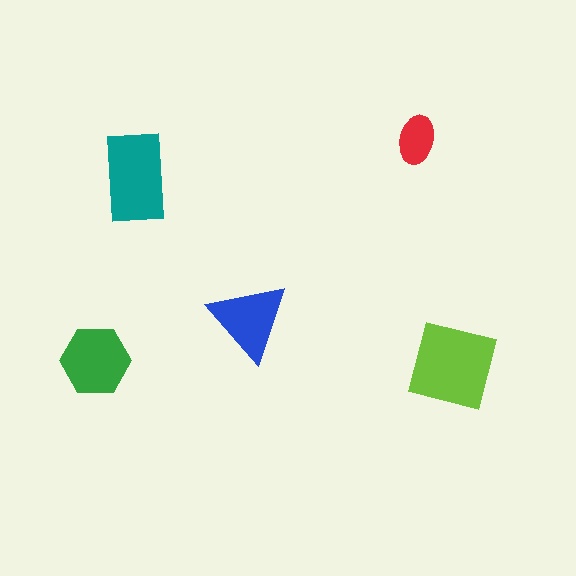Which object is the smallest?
The red ellipse.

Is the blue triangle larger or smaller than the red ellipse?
Larger.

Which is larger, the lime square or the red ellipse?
The lime square.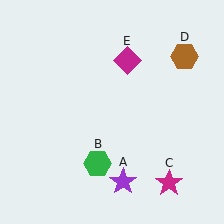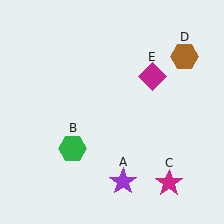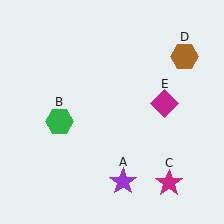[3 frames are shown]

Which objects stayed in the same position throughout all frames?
Purple star (object A) and magenta star (object C) and brown hexagon (object D) remained stationary.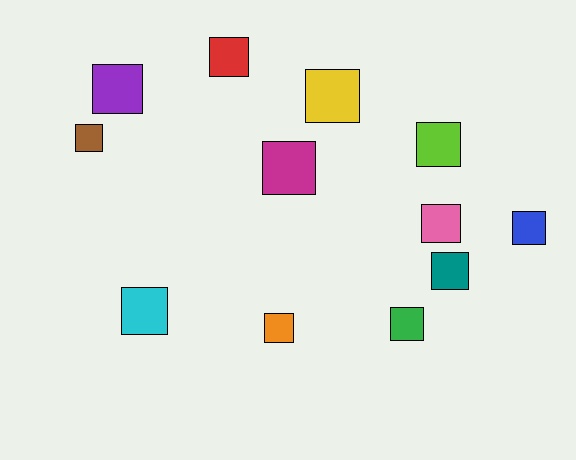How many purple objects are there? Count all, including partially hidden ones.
There is 1 purple object.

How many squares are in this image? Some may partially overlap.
There are 12 squares.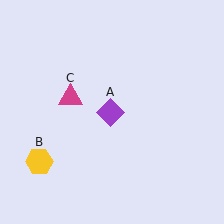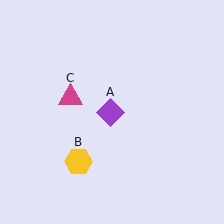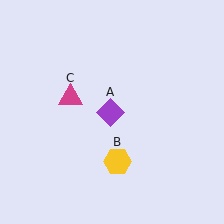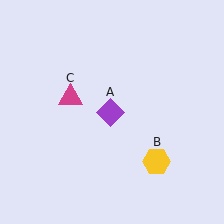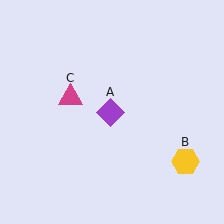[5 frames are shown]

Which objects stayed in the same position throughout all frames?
Purple diamond (object A) and magenta triangle (object C) remained stationary.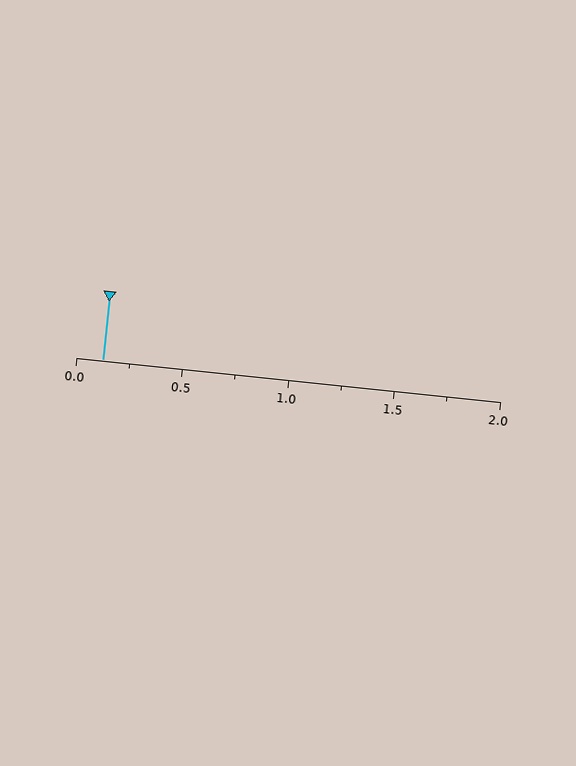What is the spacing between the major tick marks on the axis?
The major ticks are spaced 0.5 apart.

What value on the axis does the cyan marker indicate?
The marker indicates approximately 0.12.